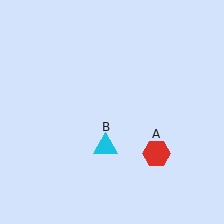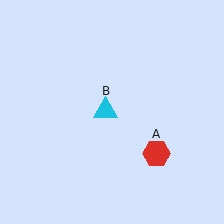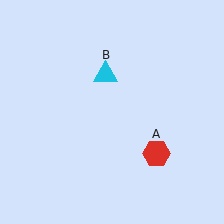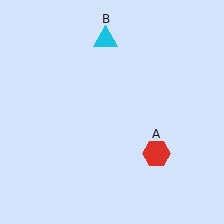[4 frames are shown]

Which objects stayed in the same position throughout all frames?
Red hexagon (object A) remained stationary.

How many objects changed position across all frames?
1 object changed position: cyan triangle (object B).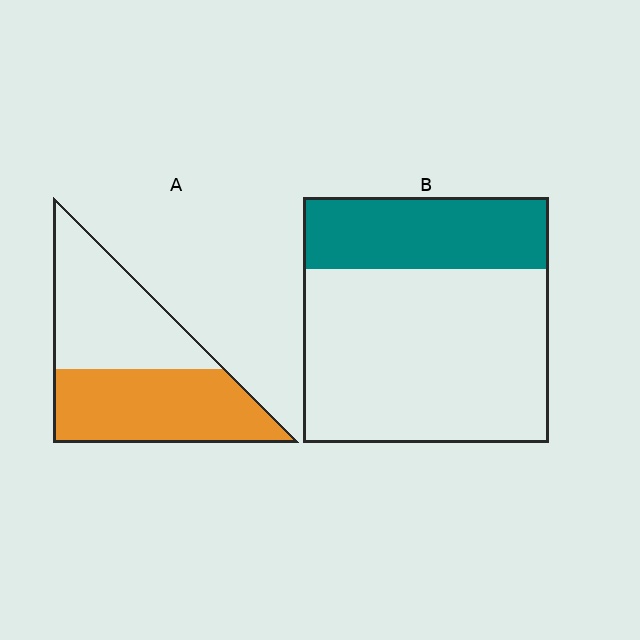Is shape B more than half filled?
No.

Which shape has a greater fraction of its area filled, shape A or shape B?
Shape A.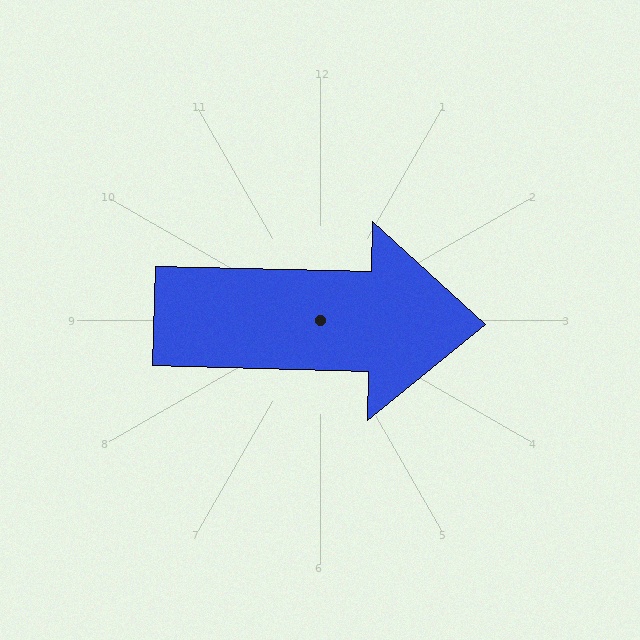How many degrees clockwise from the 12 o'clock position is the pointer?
Approximately 91 degrees.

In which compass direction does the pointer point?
East.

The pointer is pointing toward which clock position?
Roughly 3 o'clock.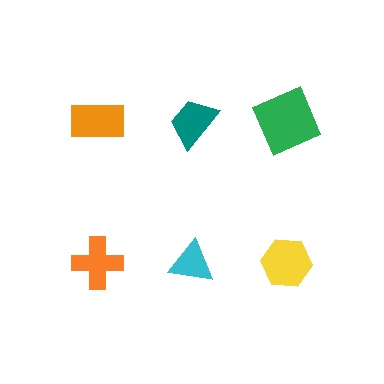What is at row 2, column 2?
A cyan triangle.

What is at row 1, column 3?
A green square.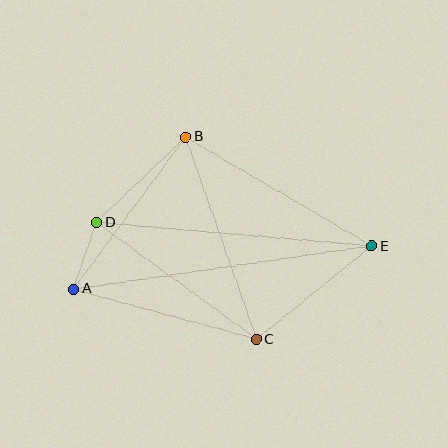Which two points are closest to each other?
Points A and D are closest to each other.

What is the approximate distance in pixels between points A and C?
The distance between A and C is approximately 190 pixels.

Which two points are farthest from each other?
Points A and E are farthest from each other.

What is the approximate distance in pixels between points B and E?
The distance between B and E is approximately 216 pixels.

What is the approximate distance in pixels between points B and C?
The distance between B and C is approximately 214 pixels.